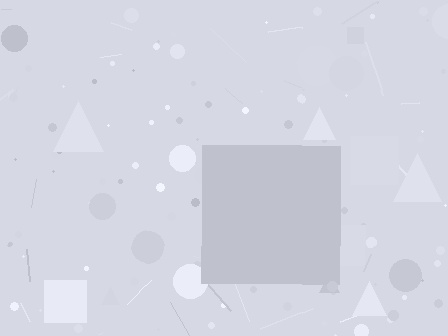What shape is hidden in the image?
A square is hidden in the image.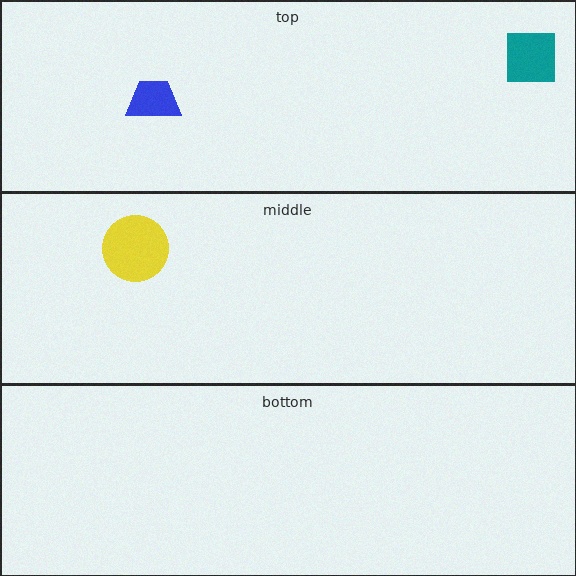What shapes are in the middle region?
The yellow circle.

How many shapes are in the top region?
2.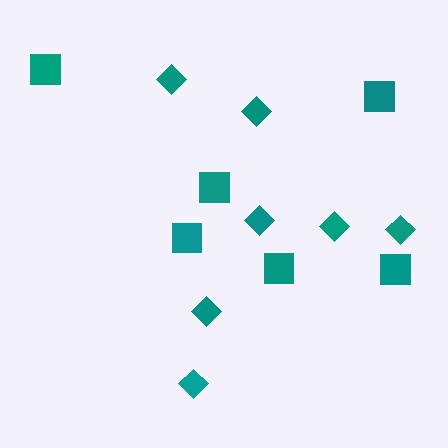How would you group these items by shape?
There are 2 groups: one group of diamonds (7) and one group of squares (6).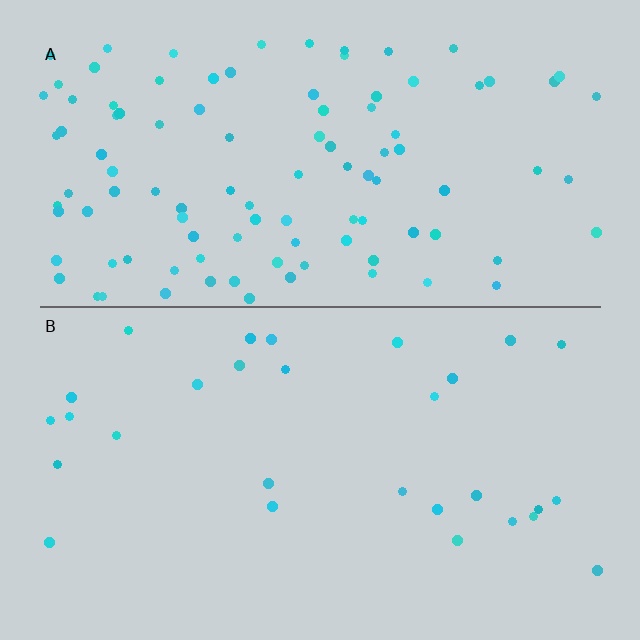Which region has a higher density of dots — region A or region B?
A (the top).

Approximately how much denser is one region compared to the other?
Approximately 3.5× — region A over region B.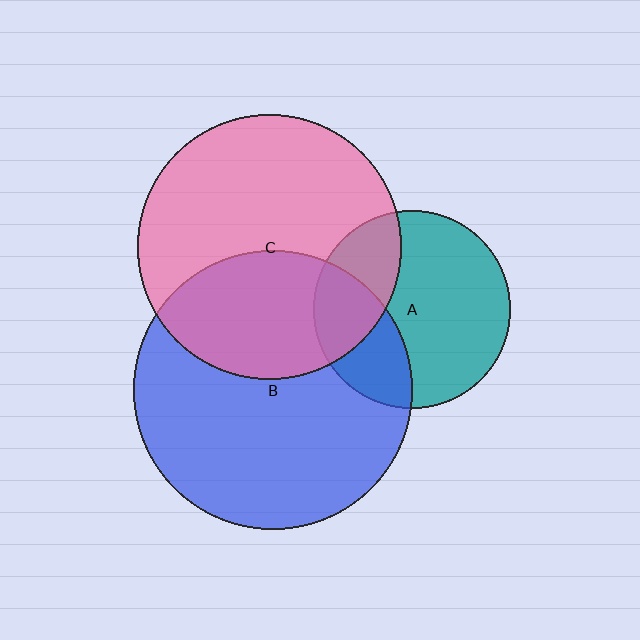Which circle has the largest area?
Circle B (blue).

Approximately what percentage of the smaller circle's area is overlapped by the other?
Approximately 30%.